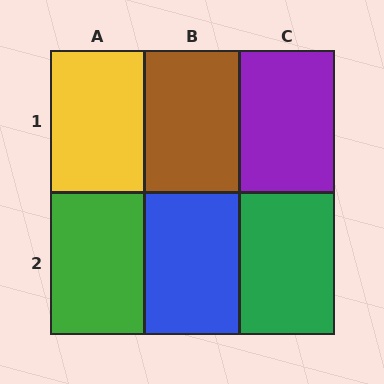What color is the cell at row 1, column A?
Yellow.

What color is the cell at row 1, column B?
Brown.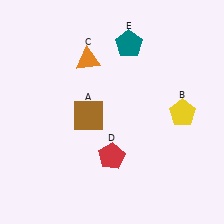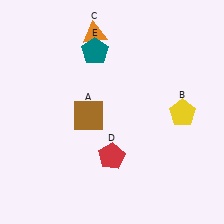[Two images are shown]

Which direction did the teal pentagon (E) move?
The teal pentagon (E) moved left.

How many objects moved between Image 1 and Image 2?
2 objects moved between the two images.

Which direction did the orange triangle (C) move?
The orange triangle (C) moved up.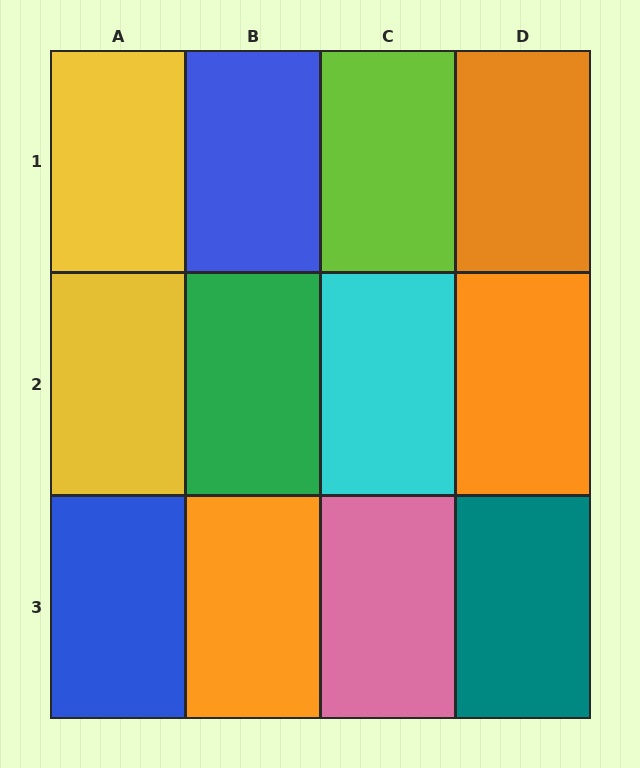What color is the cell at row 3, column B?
Orange.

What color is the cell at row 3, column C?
Pink.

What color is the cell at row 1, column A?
Yellow.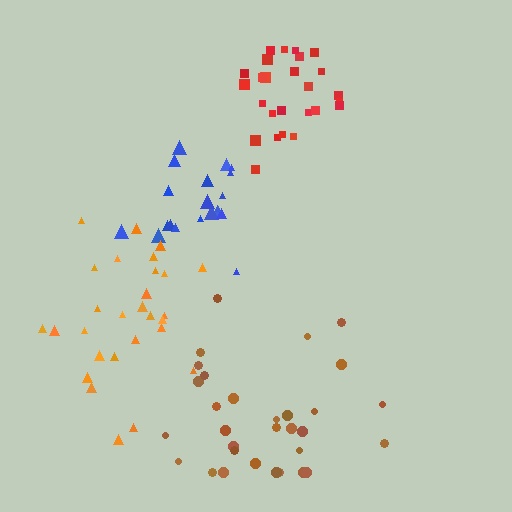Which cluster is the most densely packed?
Red.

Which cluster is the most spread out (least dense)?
Orange.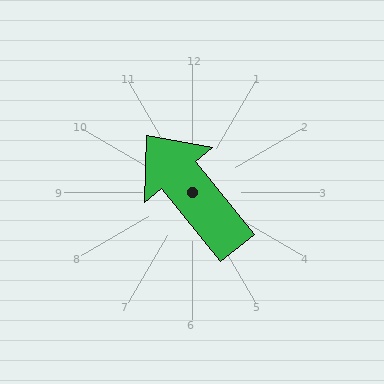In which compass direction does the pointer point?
Northwest.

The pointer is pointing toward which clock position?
Roughly 11 o'clock.